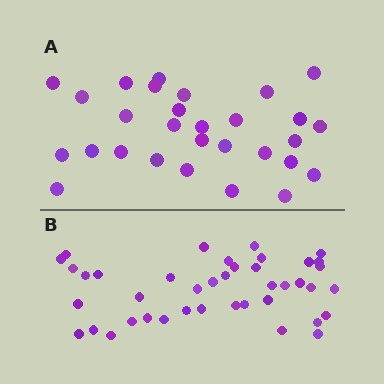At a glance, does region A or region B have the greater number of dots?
Region B (the bottom region) has more dots.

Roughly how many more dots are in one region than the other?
Region B has roughly 12 or so more dots than region A.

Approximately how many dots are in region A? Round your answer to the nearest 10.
About 30 dots. (The exact count is 29, which rounds to 30.)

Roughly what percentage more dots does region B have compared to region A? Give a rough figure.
About 40% more.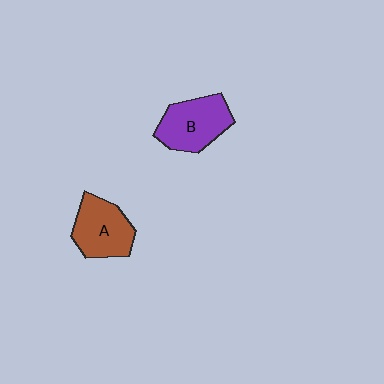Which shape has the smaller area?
Shape A (brown).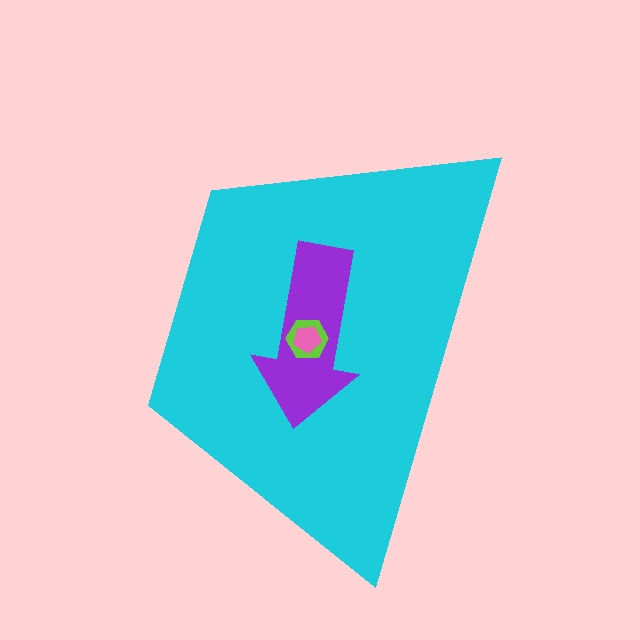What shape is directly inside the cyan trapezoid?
The purple arrow.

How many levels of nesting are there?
4.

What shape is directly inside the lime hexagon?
The pink pentagon.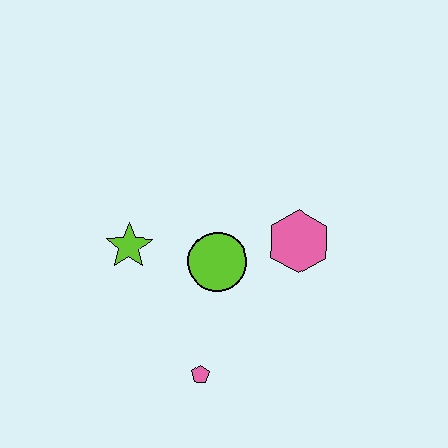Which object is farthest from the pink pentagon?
The pink hexagon is farthest from the pink pentagon.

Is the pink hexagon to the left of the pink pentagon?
No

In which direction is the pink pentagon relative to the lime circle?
The pink pentagon is below the lime circle.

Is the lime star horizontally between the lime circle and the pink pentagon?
No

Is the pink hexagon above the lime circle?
Yes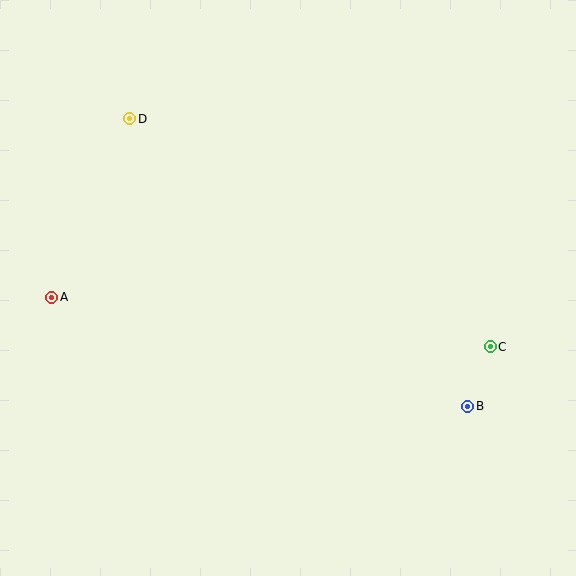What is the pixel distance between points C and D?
The distance between C and D is 427 pixels.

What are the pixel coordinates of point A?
Point A is at (52, 297).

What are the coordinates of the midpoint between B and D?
The midpoint between B and D is at (299, 263).